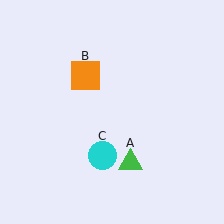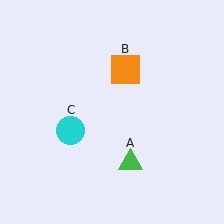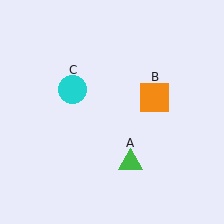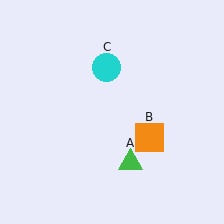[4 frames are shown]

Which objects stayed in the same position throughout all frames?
Green triangle (object A) remained stationary.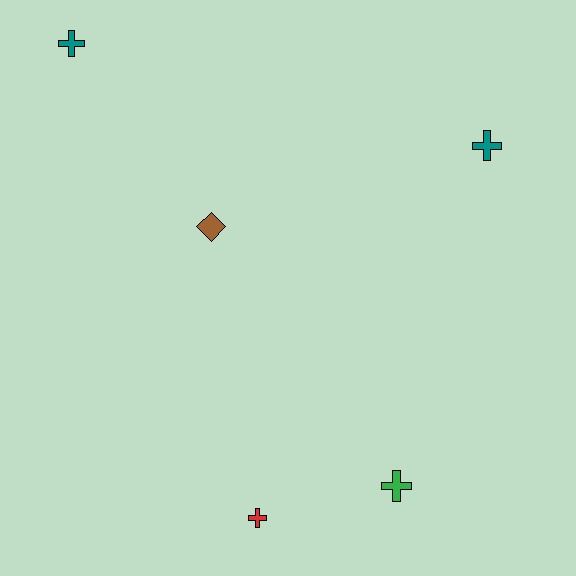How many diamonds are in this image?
There is 1 diamond.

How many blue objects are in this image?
There are no blue objects.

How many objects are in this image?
There are 5 objects.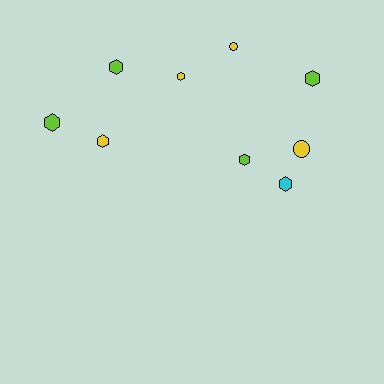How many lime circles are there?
There are no lime circles.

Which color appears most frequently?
Lime, with 4 objects.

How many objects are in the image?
There are 9 objects.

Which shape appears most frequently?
Hexagon, with 7 objects.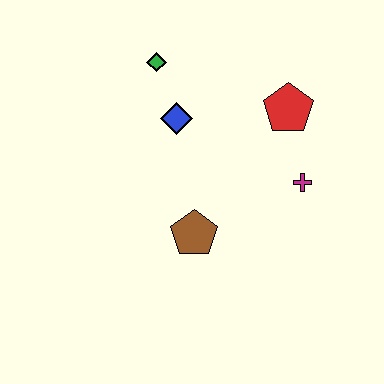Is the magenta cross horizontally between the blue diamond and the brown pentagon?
No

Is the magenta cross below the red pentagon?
Yes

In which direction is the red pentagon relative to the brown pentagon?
The red pentagon is above the brown pentagon.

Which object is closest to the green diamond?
The blue diamond is closest to the green diamond.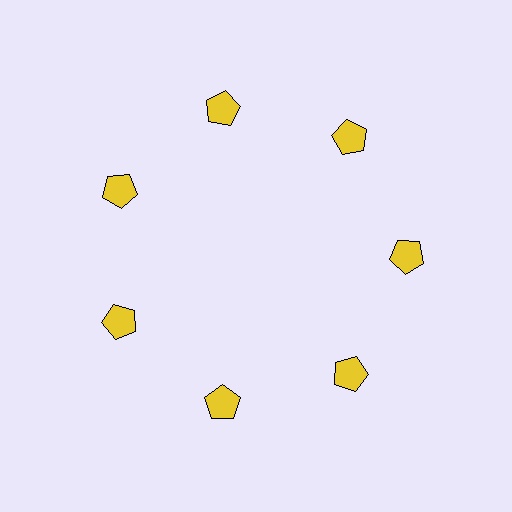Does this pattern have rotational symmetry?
Yes, this pattern has 7-fold rotational symmetry. It looks the same after rotating 51 degrees around the center.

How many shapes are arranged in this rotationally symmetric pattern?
There are 7 shapes, arranged in 7 groups of 1.